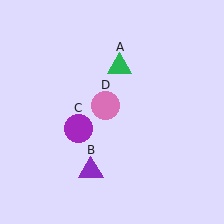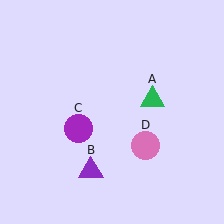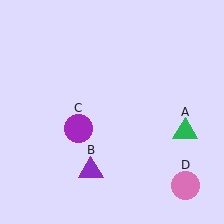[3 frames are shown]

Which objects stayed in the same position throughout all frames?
Purple triangle (object B) and purple circle (object C) remained stationary.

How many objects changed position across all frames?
2 objects changed position: green triangle (object A), pink circle (object D).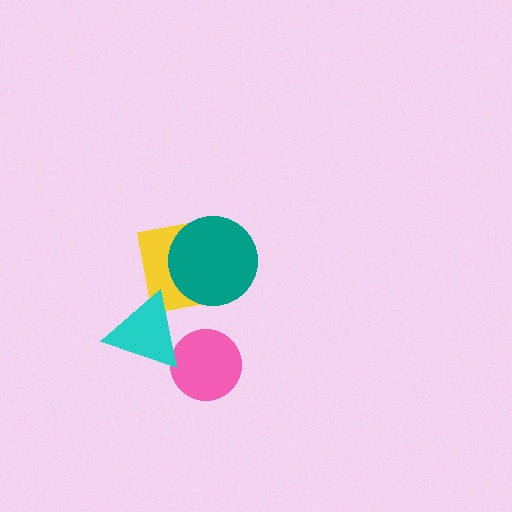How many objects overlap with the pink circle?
1 object overlaps with the pink circle.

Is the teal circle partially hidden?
No, no other shape covers it.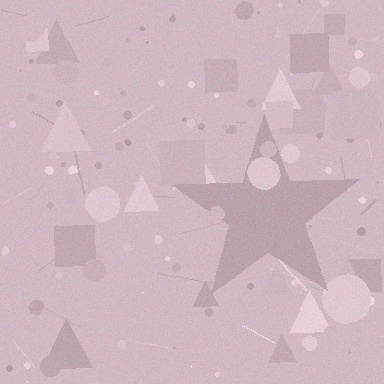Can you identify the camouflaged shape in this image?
The camouflaged shape is a star.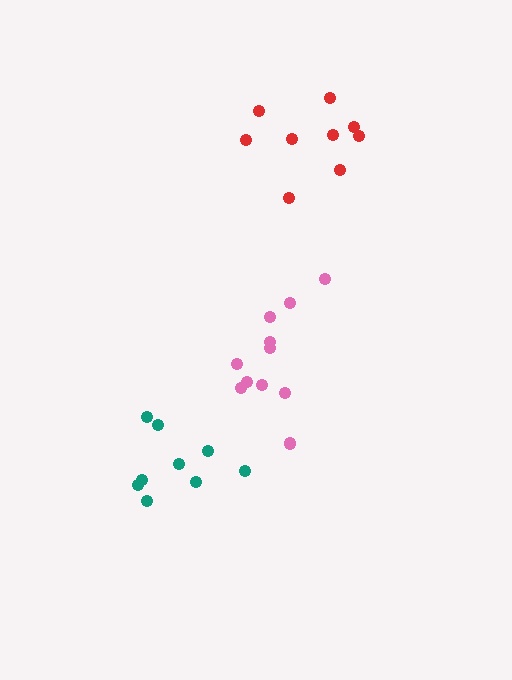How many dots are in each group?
Group 1: 9 dots, Group 2: 11 dots, Group 3: 9 dots (29 total).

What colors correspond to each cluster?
The clusters are colored: red, pink, teal.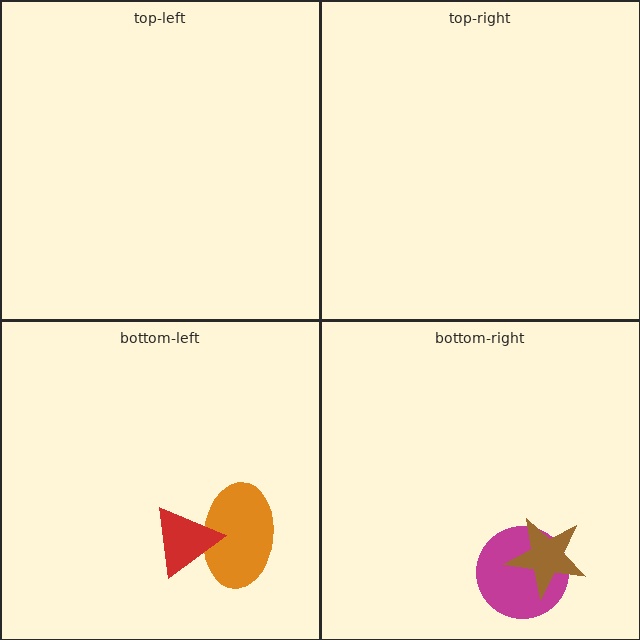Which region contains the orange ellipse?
The bottom-left region.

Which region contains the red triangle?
The bottom-left region.